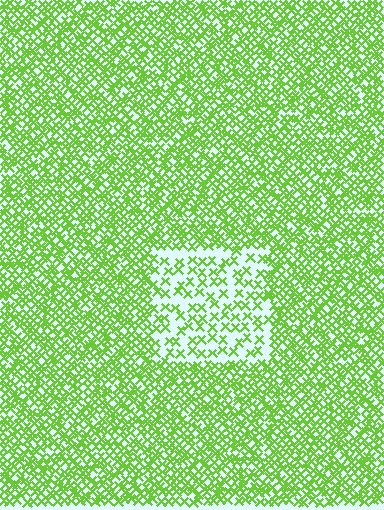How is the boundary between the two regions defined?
The boundary is defined by a change in element density (approximately 2.3x ratio). All elements are the same color, size, and shape.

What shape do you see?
I see a rectangle.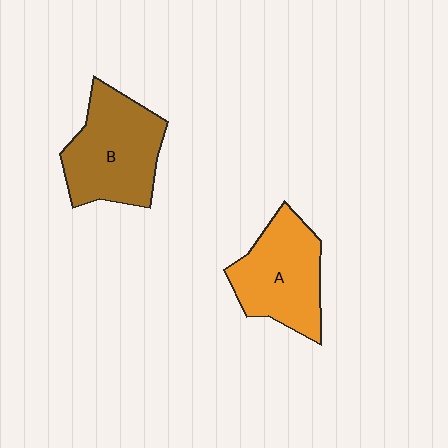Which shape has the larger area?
Shape B (brown).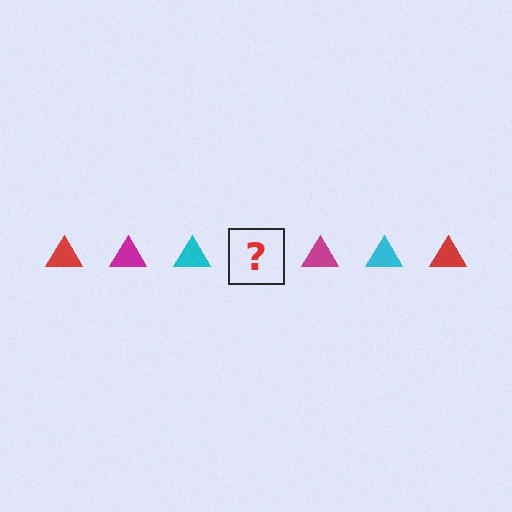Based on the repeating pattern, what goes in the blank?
The blank should be a red triangle.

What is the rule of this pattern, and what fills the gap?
The rule is that the pattern cycles through red, magenta, cyan triangles. The gap should be filled with a red triangle.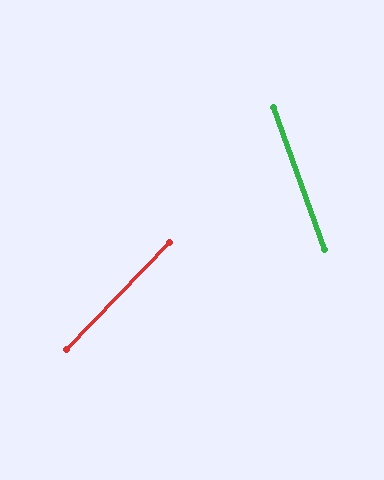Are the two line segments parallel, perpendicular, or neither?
Neither parallel nor perpendicular — they differ by about 64°.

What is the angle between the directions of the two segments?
Approximately 64 degrees.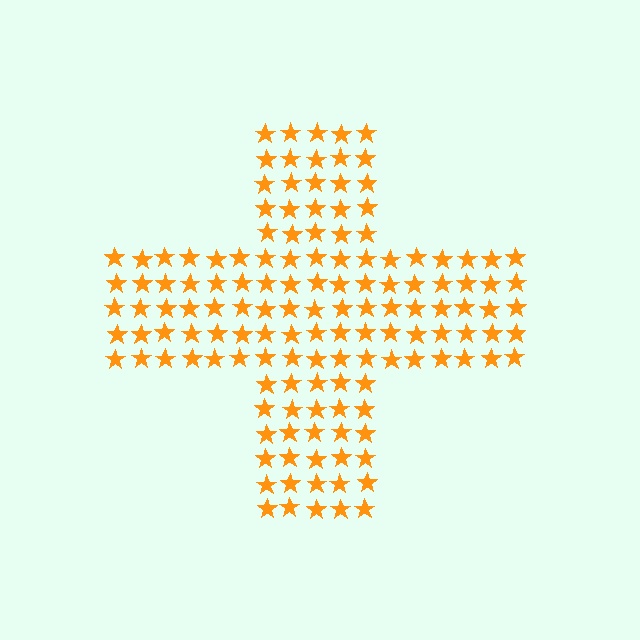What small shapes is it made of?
It is made of small stars.